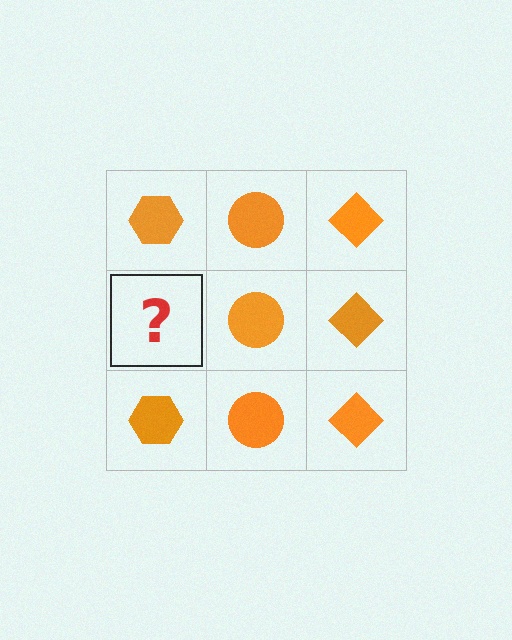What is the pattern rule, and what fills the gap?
The rule is that each column has a consistent shape. The gap should be filled with an orange hexagon.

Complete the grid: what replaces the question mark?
The question mark should be replaced with an orange hexagon.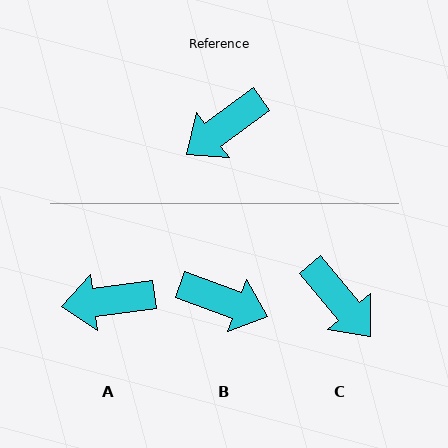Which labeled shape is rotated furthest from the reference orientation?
B, about 124 degrees away.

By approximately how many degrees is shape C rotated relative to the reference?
Approximately 94 degrees counter-clockwise.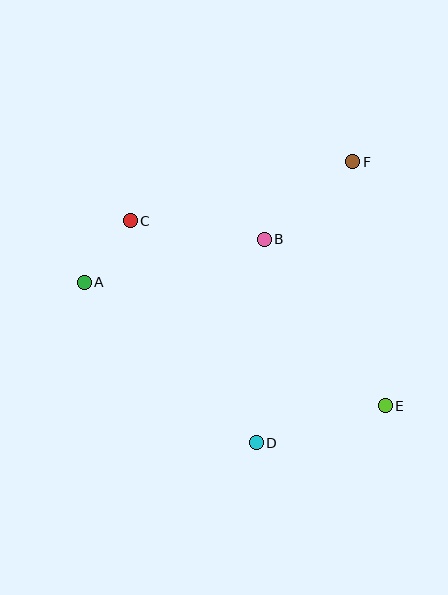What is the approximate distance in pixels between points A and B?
The distance between A and B is approximately 185 pixels.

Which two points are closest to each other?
Points A and C are closest to each other.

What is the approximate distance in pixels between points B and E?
The distance between B and E is approximately 206 pixels.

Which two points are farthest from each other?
Points A and E are farthest from each other.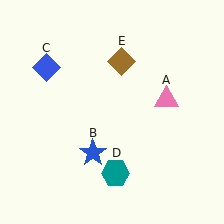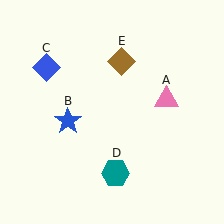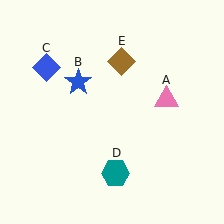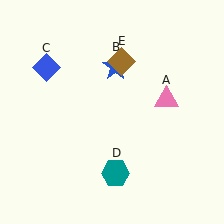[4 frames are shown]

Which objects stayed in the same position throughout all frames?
Pink triangle (object A) and blue diamond (object C) and teal hexagon (object D) and brown diamond (object E) remained stationary.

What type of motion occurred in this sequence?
The blue star (object B) rotated clockwise around the center of the scene.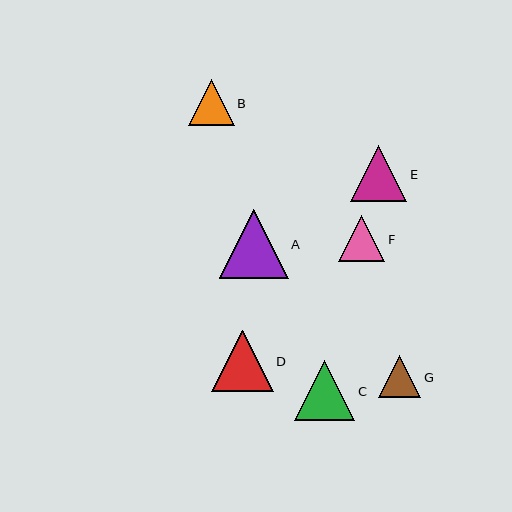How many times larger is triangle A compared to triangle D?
Triangle A is approximately 1.1 times the size of triangle D.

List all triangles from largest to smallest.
From largest to smallest: A, D, C, E, F, B, G.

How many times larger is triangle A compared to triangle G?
Triangle A is approximately 1.6 times the size of triangle G.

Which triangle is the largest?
Triangle A is the largest with a size of approximately 69 pixels.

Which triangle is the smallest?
Triangle G is the smallest with a size of approximately 43 pixels.